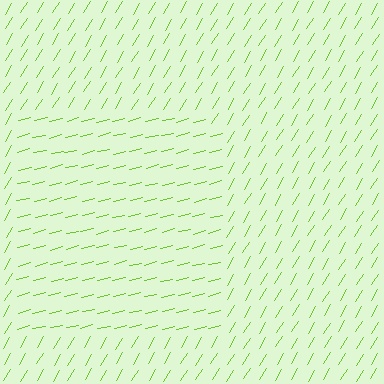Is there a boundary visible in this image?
Yes, there is a texture boundary formed by a change in line orientation.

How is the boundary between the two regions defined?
The boundary is defined purely by a change in line orientation (approximately 45 degrees difference). All lines are the same color and thickness.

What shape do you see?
I see a rectangle.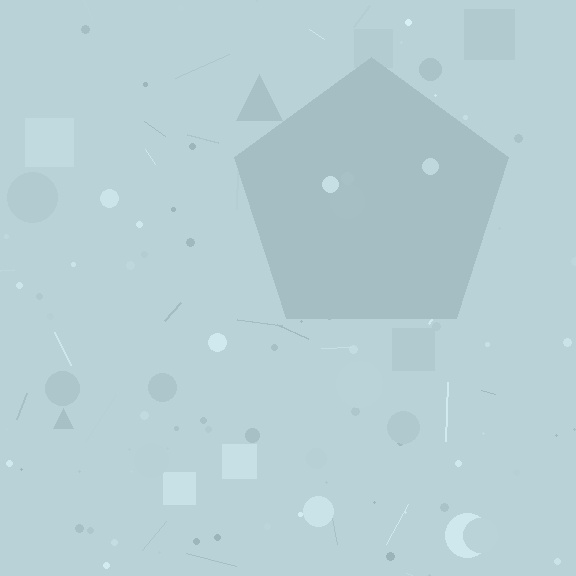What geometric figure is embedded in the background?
A pentagon is embedded in the background.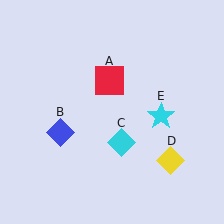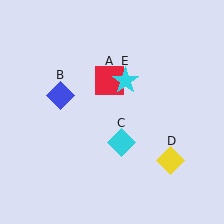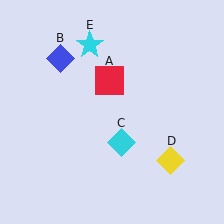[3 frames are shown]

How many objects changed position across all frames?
2 objects changed position: blue diamond (object B), cyan star (object E).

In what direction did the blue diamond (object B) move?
The blue diamond (object B) moved up.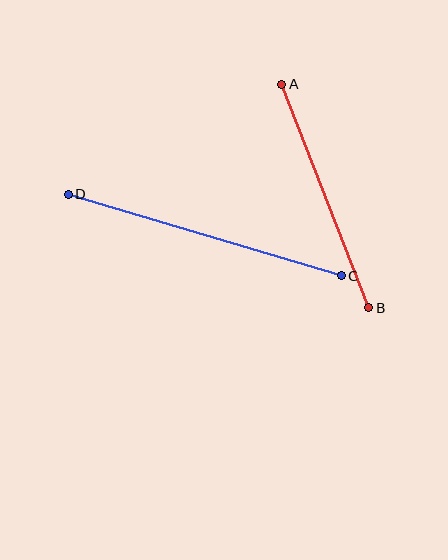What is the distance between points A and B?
The distance is approximately 240 pixels.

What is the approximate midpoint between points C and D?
The midpoint is at approximately (205, 235) pixels.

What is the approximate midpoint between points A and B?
The midpoint is at approximately (325, 196) pixels.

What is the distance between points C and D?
The distance is approximately 285 pixels.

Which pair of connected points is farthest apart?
Points C and D are farthest apart.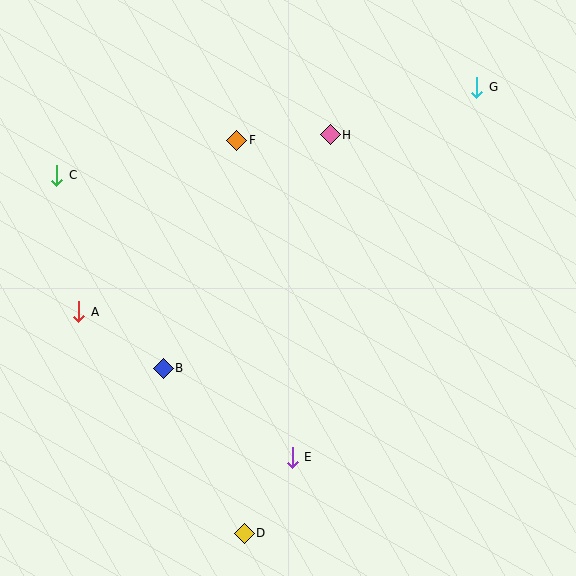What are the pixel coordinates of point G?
Point G is at (477, 87).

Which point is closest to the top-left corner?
Point C is closest to the top-left corner.